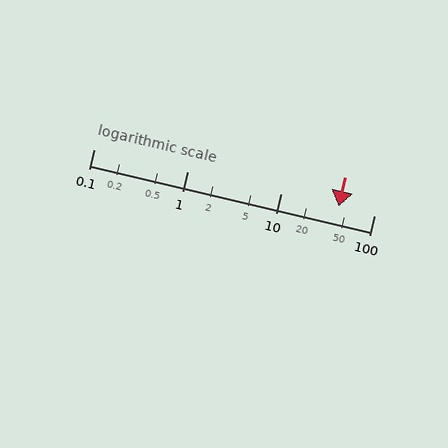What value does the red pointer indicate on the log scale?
The pointer indicates approximately 42.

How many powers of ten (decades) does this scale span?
The scale spans 3 decades, from 0.1 to 100.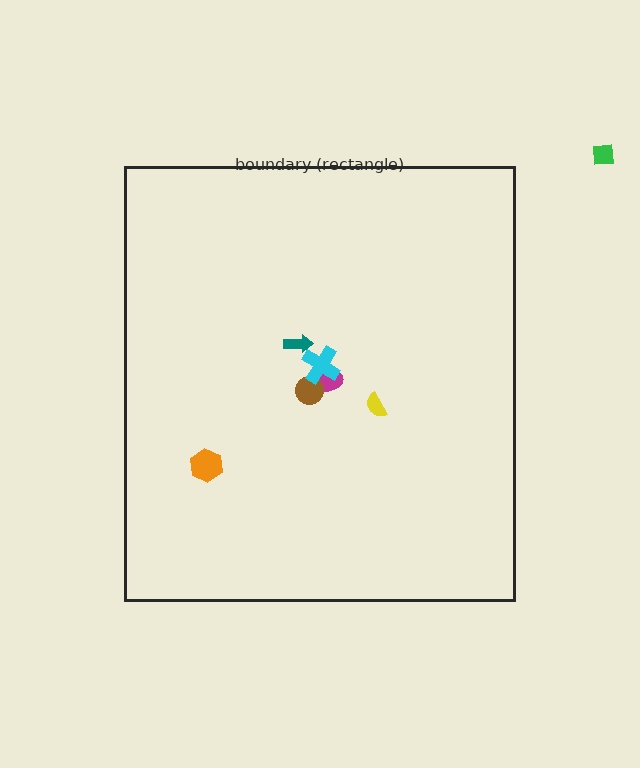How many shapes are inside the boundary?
6 inside, 1 outside.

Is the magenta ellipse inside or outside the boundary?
Inside.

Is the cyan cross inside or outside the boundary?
Inside.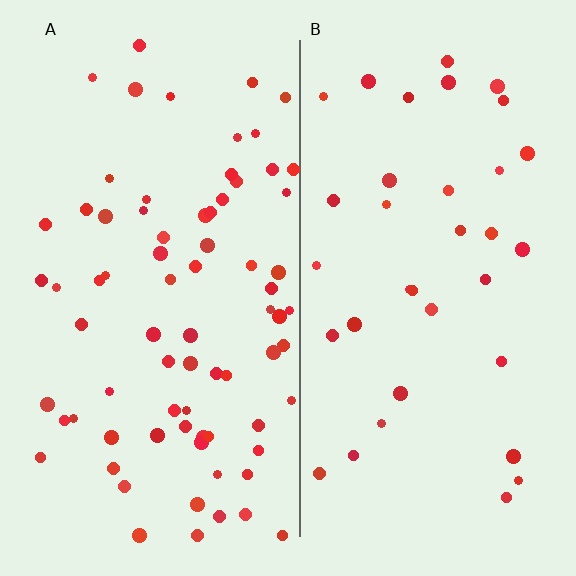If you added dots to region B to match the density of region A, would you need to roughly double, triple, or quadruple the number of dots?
Approximately double.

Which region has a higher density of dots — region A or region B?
A (the left).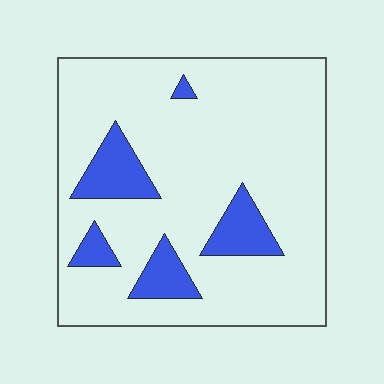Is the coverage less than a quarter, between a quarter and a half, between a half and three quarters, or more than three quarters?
Less than a quarter.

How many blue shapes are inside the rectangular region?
5.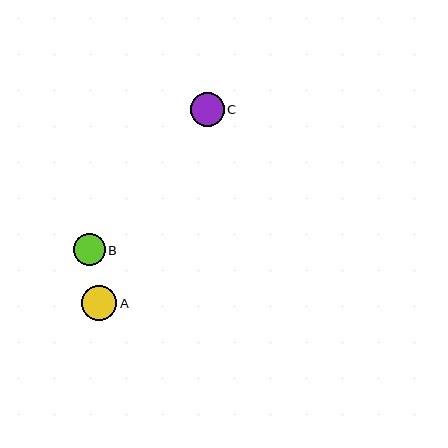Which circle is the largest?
Circle A is the largest with a size of approximately 35 pixels.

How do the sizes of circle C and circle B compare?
Circle C and circle B are approximately the same size.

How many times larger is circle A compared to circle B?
Circle A is approximately 1.1 times the size of circle B.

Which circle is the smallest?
Circle B is the smallest with a size of approximately 32 pixels.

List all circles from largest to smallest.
From largest to smallest: A, C, B.